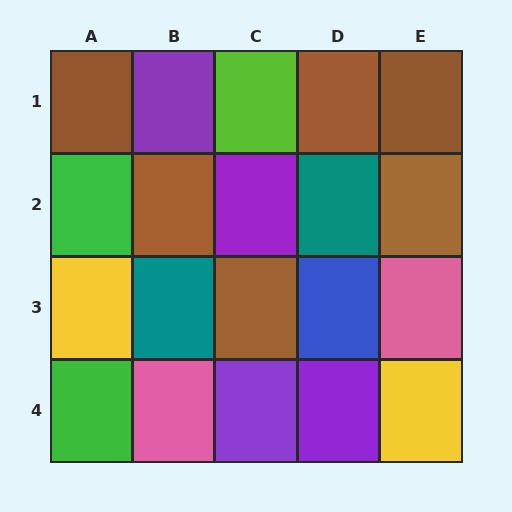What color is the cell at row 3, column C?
Brown.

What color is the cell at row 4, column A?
Green.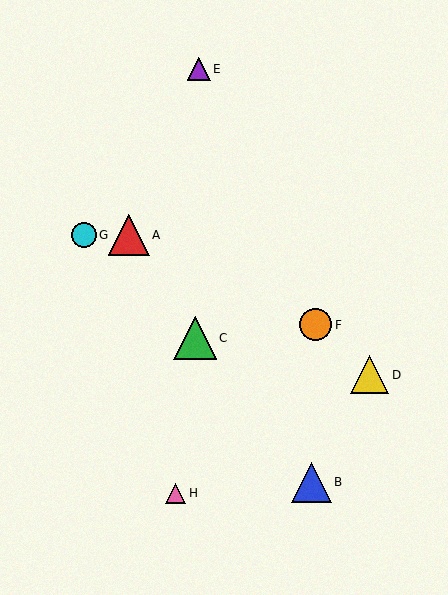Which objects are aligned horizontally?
Objects A, G are aligned horizontally.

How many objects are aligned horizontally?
2 objects (A, G) are aligned horizontally.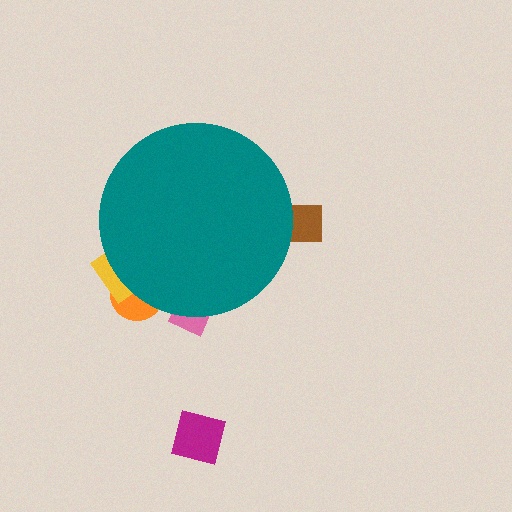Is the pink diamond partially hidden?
Yes, the pink diamond is partially hidden behind the teal circle.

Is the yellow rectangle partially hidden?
Yes, the yellow rectangle is partially hidden behind the teal circle.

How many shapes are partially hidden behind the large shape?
4 shapes are partially hidden.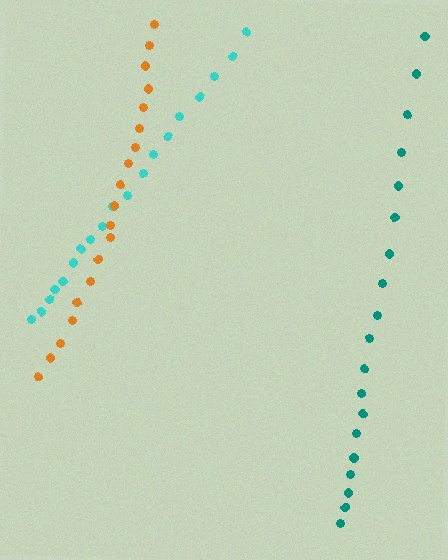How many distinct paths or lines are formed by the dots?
There are 3 distinct paths.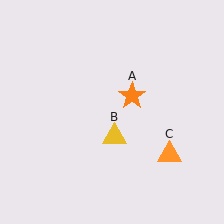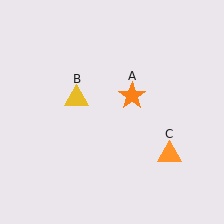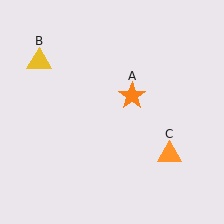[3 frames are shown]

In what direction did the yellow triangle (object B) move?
The yellow triangle (object B) moved up and to the left.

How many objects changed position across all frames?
1 object changed position: yellow triangle (object B).